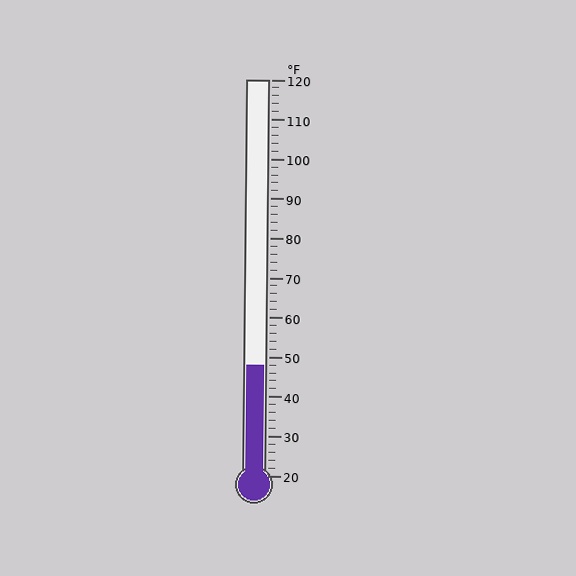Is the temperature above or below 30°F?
The temperature is above 30°F.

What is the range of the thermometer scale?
The thermometer scale ranges from 20°F to 120°F.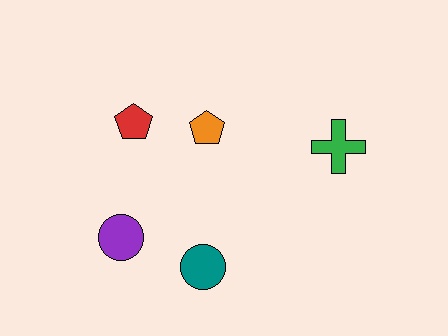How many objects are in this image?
There are 5 objects.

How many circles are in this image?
There are 2 circles.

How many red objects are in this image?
There is 1 red object.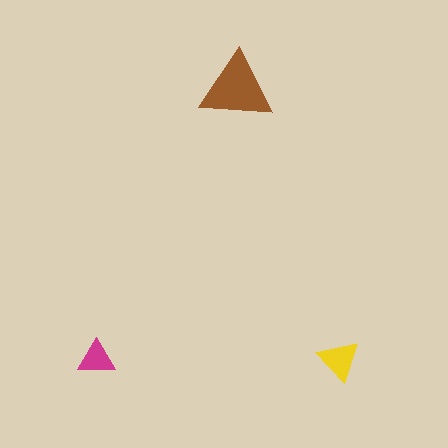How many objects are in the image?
There are 3 objects in the image.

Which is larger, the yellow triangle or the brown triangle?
The brown one.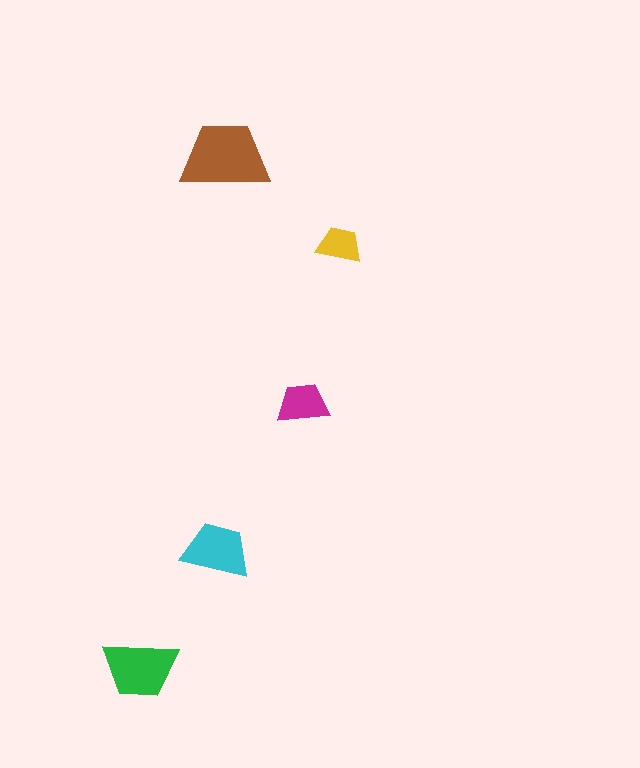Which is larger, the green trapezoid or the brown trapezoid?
The brown one.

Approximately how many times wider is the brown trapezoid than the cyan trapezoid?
About 1.5 times wider.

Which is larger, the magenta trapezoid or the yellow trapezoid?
The magenta one.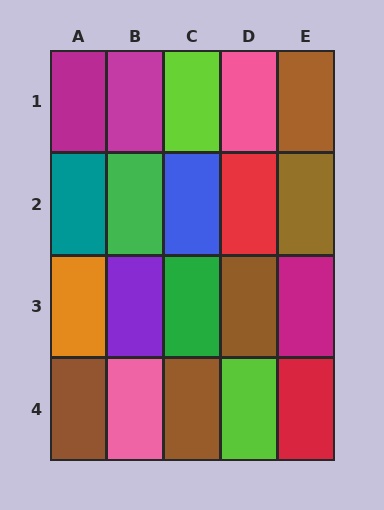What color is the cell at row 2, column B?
Green.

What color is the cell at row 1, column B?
Magenta.